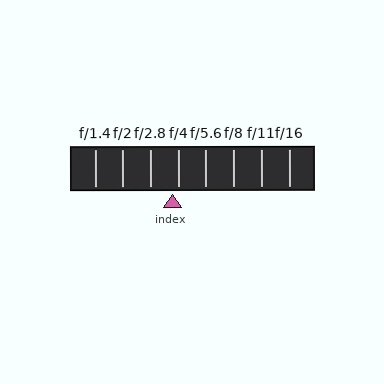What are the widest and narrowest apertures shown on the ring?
The widest aperture shown is f/1.4 and the narrowest is f/16.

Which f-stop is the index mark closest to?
The index mark is closest to f/4.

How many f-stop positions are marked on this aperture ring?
There are 8 f-stop positions marked.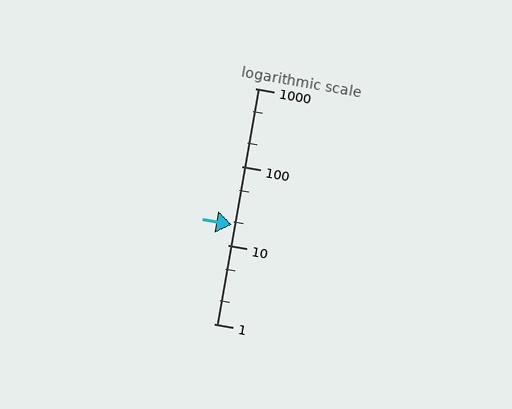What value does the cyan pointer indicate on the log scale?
The pointer indicates approximately 18.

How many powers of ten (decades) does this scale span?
The scale spans 3 decades, from 1 to 1000.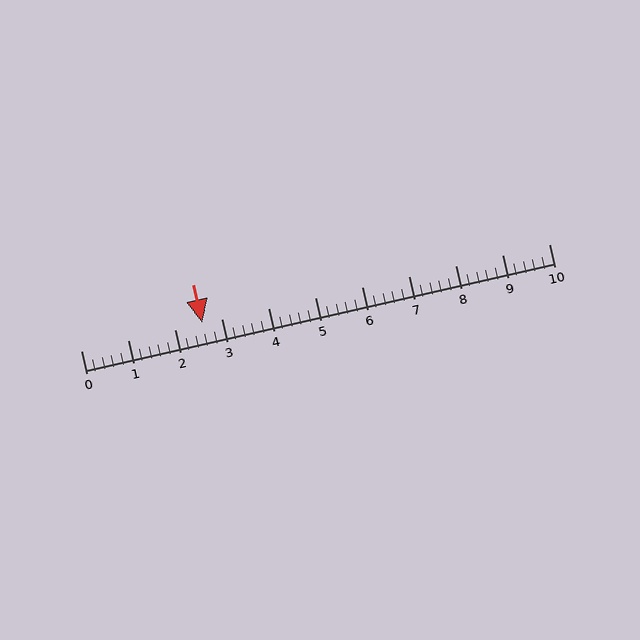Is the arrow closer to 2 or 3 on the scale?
The arrow is closer to 3.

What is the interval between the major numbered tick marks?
The major tick marks are spaced 1 units apart.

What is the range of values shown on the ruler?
The ruler shows values from 0 to 10.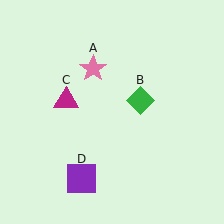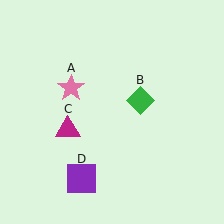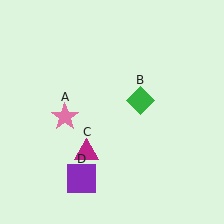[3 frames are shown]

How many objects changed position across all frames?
2 objects changed position: pink star (object A), magenta triangle (object C).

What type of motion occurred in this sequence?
The pink star (object A), magenta triangle (object C) rotated counterclockwise around the center of the scene.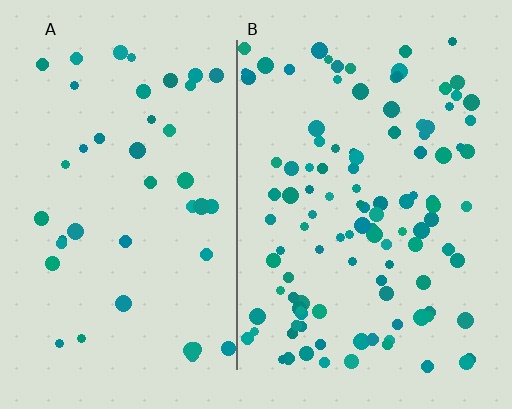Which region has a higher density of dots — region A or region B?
B (the right).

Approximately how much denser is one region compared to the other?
Approximately 2.6× — region B over region A.